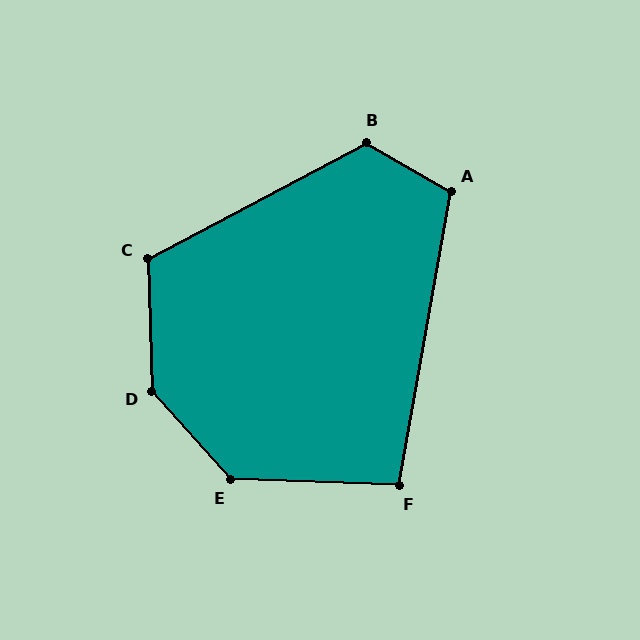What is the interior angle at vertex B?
Approximately 122 degrees (obtuse).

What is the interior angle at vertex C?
Approximately 116 degrees (obtuse).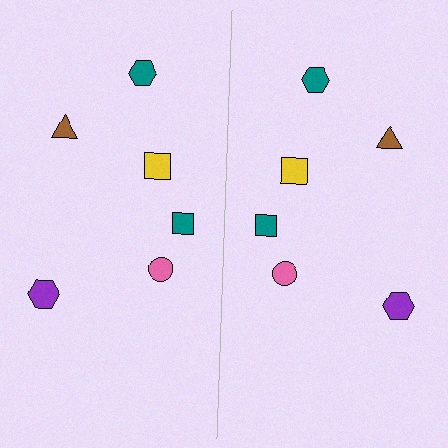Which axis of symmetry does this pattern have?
The pattern has a vertical axis of symmetry running through the center of the image.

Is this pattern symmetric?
Yes, this pattern has bilateral (reflection) symmetry.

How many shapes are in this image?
There are 12 shapes in this image.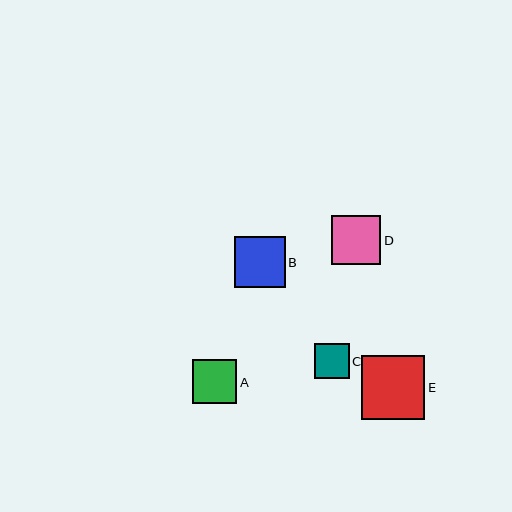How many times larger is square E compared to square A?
Square E is approximately 1.4 times the size of square A.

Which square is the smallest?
Square C is the smallest with a size of approximately 35 pixels.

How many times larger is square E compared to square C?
Square E is approximately 1.8 times the size of square C.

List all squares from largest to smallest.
From largest to smallest: E, B, D, A, C.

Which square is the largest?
Square E is the largest with a size of approximately 63 pixels.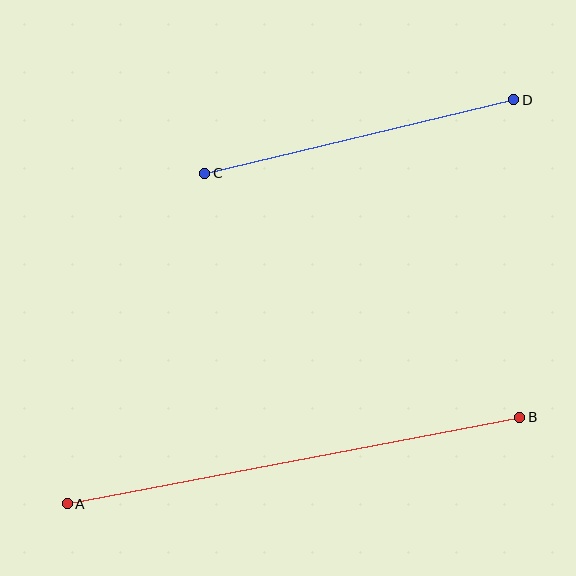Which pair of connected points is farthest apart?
Points A and B are farthest apart.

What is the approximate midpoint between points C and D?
The midpoint is at approximately (359, 137) pixels.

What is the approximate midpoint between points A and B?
The midpoint is at approximately (294, 461) pixels.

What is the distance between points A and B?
The distance is approximately 461 pixels.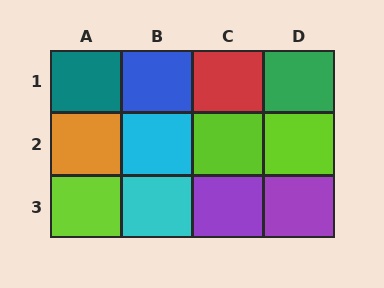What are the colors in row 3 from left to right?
Lime, cyan, purple, purple.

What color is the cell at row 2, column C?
Lime.